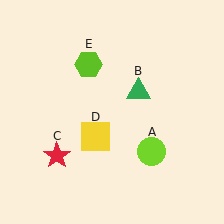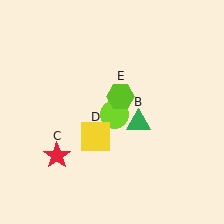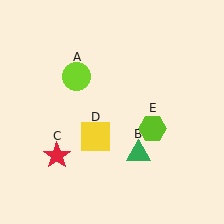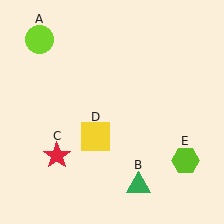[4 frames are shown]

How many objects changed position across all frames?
3 objects changed position: lime circle (object A), green triangle (object B), lime hexagon (object E).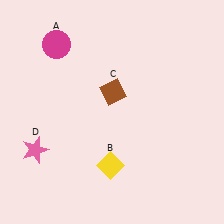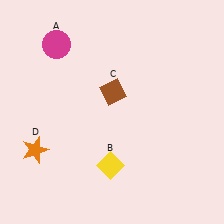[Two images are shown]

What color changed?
The star (D) changed from pink in Image 1 to orange in Image 2.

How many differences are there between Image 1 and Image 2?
There is 1 difference between the two images.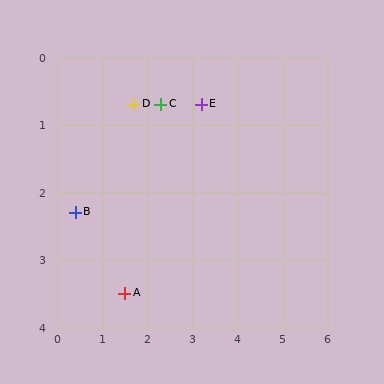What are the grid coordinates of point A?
Point A is at approximately (1.5, 3.5).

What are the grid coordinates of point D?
Point D is at approximately (1.7, 0.7).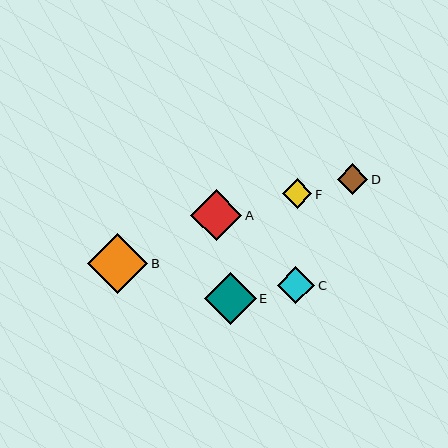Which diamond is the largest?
Diamond B is the largest with a size of approximately 60 pixels.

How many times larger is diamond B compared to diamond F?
Diamond B is approximately 2.0 times the size of diamond F.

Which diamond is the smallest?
Diamond F is the smallest with a size of approximately 30 pixels.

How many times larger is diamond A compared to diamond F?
Diamond A is approximately 1.7 times the size of diamond F.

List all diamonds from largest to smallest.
From largest to smallest: B, E, A, C, D, F.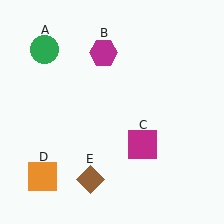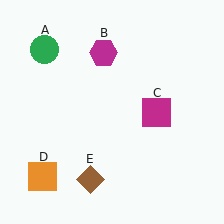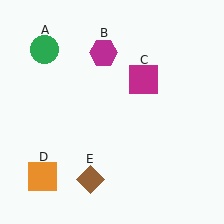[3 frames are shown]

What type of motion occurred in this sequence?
The magenta square (object C) rotated counterclockwise around the center of the scene.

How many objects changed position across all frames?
1 object changed position: magenta square (object C).